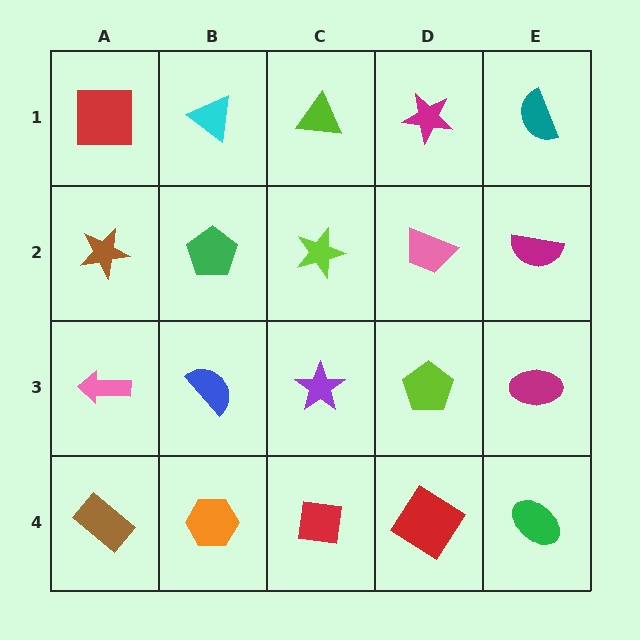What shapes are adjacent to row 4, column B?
A blue semicircle (row 3, column B), a brown rectangle (row 4, column A), a red square (row 4, column C).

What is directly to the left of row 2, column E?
A pink trapezoid.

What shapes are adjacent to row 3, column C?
A lime star (row 2, column C), a red square (row 4, column C), a blue semicircle (row 3, column B), a lime pentagon (row 3, column D).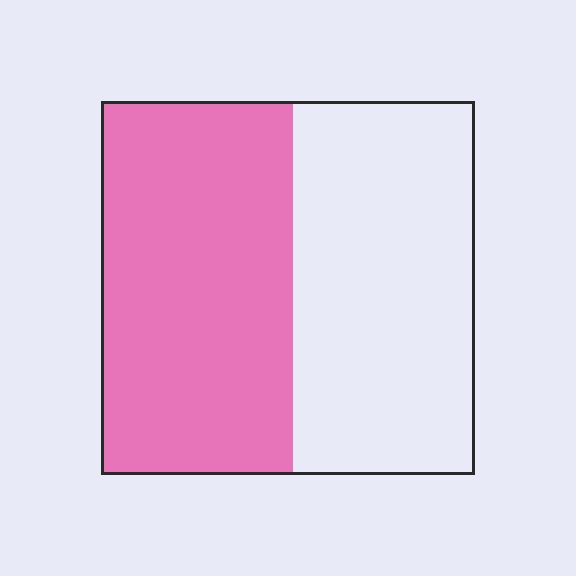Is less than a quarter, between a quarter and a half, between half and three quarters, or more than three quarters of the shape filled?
Between half and three quarters.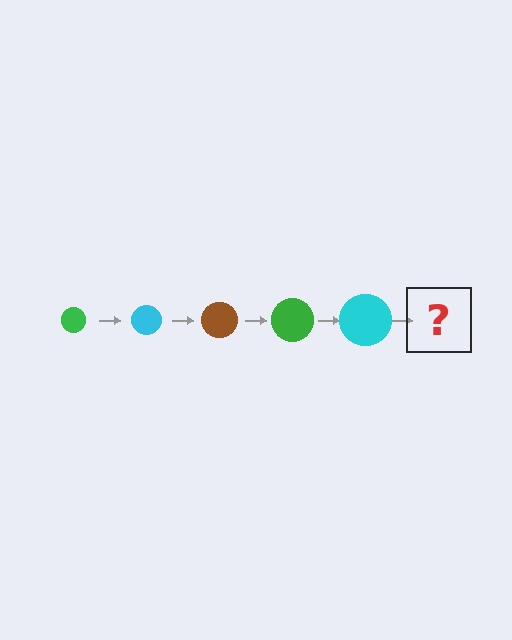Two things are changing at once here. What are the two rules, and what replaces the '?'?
The two rules are that the circle grows larger each step and the color cycles through green, cyan, and brown. The '?' should be a brown circle, larger than the previous one.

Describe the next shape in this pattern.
It should be a brown circle, larger than the previous one.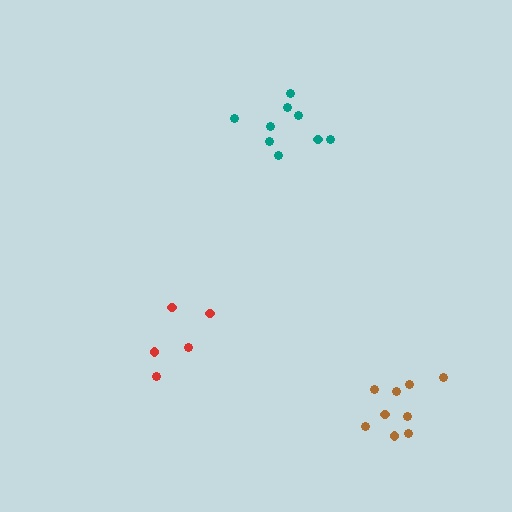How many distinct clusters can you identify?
There are 3 distinct clusters.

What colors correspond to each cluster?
The clusters are colored: red, brown, teal.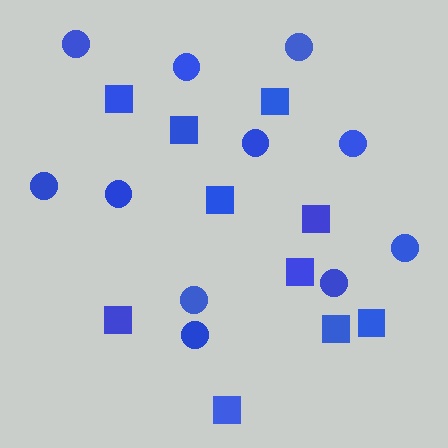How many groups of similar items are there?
There are 2 groups: one group of circles (11) and one group of squares (10).